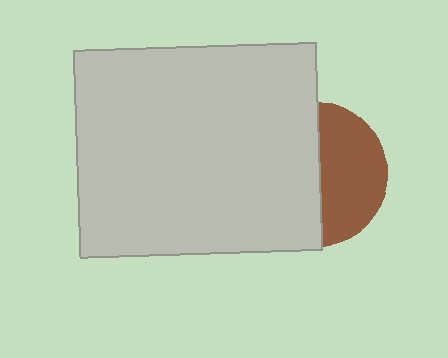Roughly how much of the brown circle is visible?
About half of it is visible (roughly 45%).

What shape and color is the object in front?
The object in front is a light gray rectangle.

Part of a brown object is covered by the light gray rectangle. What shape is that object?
It is a circle.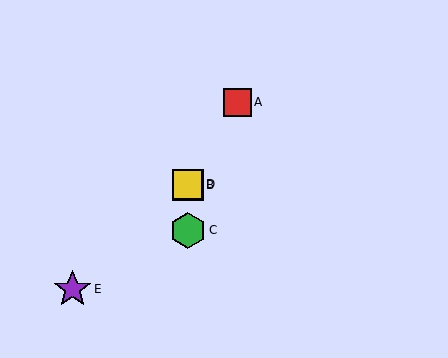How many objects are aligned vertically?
3 objects (B, C, D) are aligned vertically.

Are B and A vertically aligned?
No, B is at x≈188 and A is at x≈237.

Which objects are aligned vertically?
Objects B, C, D are aligned vertically.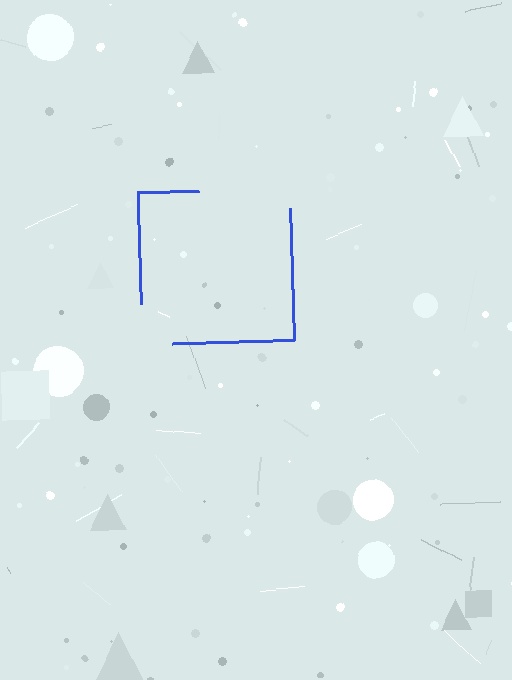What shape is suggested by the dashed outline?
The dashed outline suggests a square.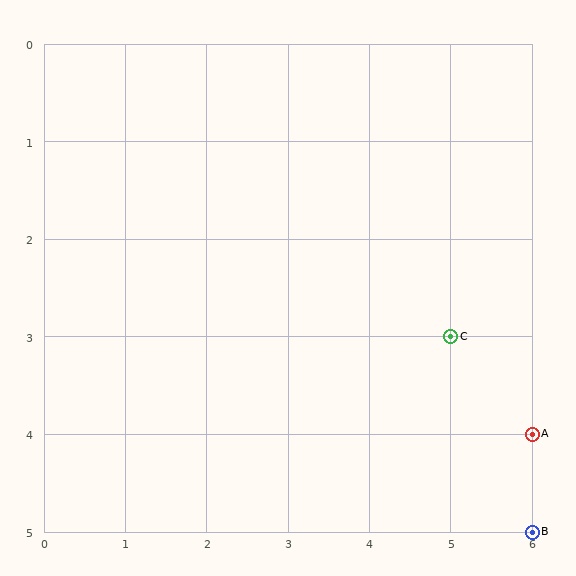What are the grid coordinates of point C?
Point C is at grid coordinates (5, 3).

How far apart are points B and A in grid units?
Points B and A are 1 row apart.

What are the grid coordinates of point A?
Point A is at grid coordinates (6, 4).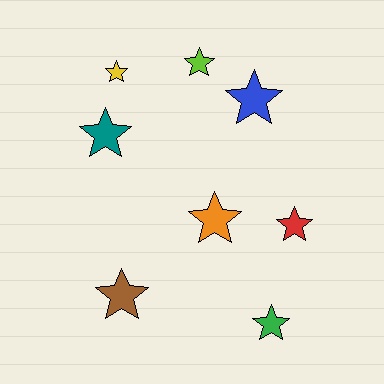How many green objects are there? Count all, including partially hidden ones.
There is 1 green object.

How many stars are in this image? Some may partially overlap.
There are 8 stars.